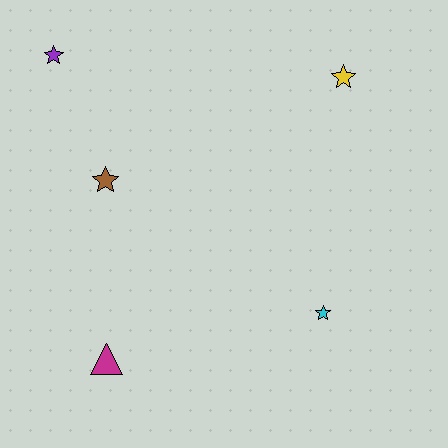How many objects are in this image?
There are 5 objects.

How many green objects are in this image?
There are no green objects.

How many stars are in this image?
There are 4 stars.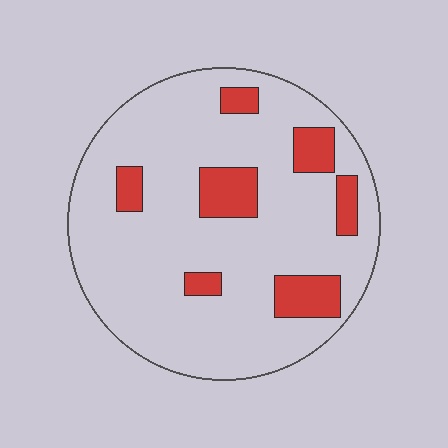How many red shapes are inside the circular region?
7.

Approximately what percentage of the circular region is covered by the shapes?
Approximately 15%.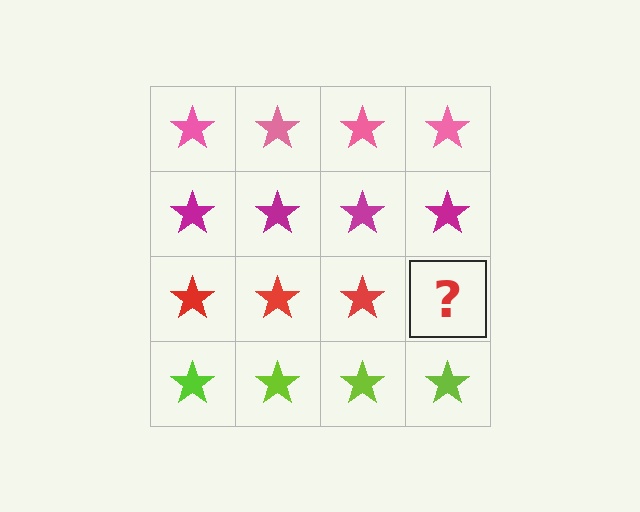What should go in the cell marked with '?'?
The missing cell should contain a red star.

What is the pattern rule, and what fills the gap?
The rule is that each row has a consistent color. The gap should be filled with a red star.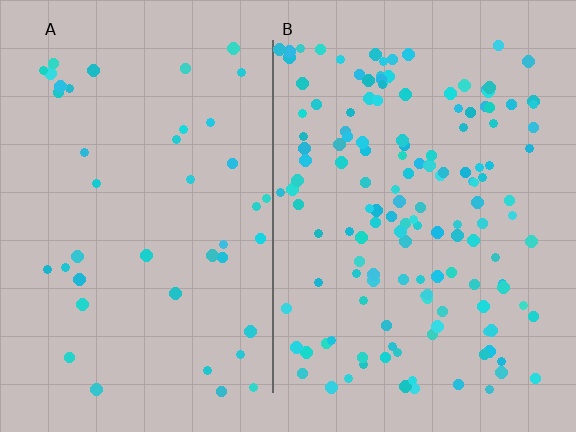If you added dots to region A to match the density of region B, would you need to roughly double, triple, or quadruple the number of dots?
Approximately triple.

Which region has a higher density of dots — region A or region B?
B (the right).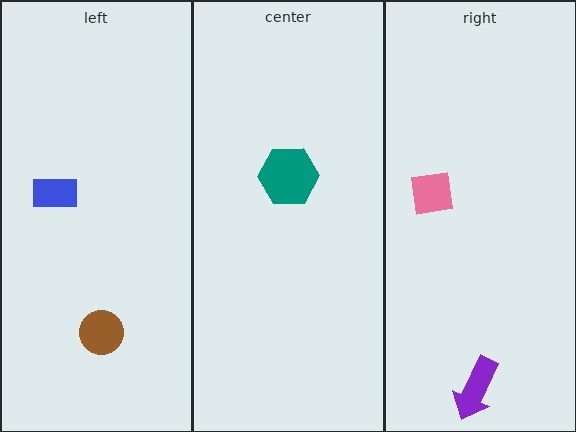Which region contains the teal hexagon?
The center region.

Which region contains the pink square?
The right region.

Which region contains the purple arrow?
The right region.